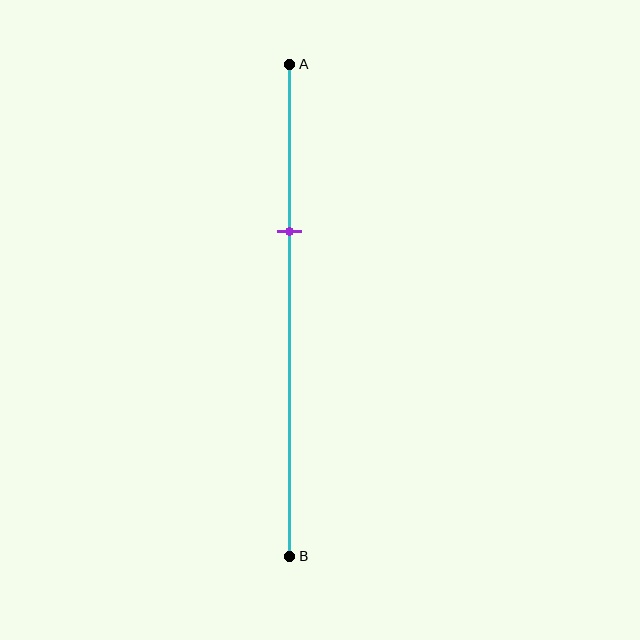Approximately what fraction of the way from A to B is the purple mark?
The purple mark is approximately 35% of the way from A to B.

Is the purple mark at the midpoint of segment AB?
No, the mark is at about 35% from A, not at the 50% midpoint.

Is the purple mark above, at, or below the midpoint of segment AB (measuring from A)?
The purple mark is above the midpoint of segment AB.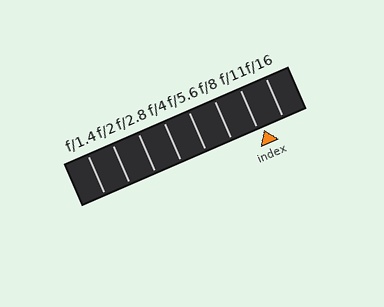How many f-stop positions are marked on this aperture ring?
There are 8 f-stop positions marked.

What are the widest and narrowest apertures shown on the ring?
The widest aperture shown is f/1.4 and the narrowest is f/16.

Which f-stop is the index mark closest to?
The index mark is closest to f/11.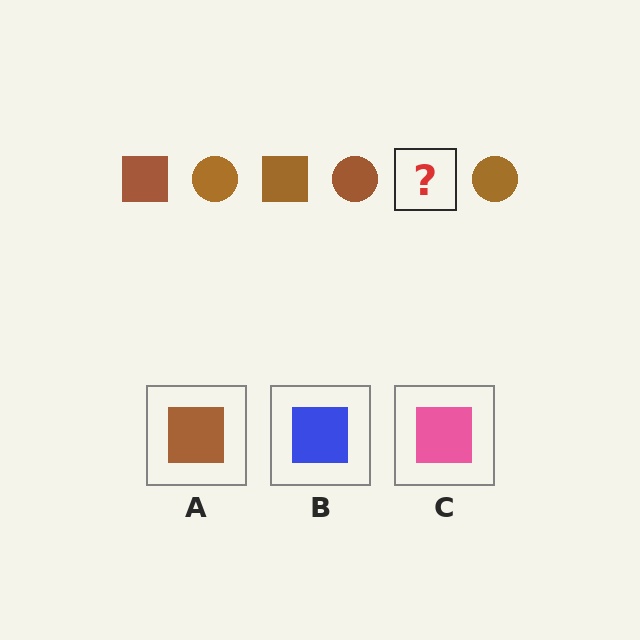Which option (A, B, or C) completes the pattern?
A.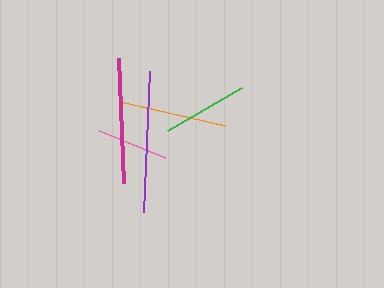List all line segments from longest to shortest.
From longest to shortest: purple, magenta, orange, green, pink.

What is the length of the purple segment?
The purple segment is approximately 141 pixels long.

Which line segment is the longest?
The purple line is the longest at approximately 141 pixels.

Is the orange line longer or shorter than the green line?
The orange line is longer than the green line.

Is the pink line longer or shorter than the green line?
The green line is longer than the pink line.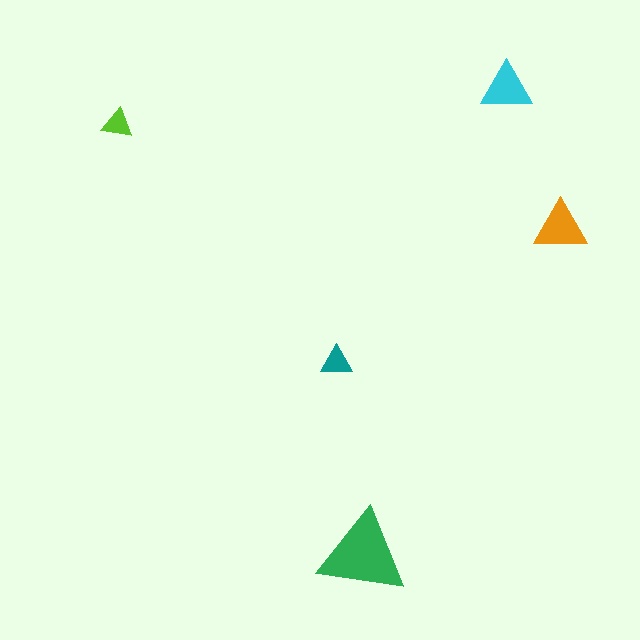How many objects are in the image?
There are 5 objects in the image.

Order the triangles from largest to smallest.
the green one, the orange one, the cyan one, the teal one, the lime one.